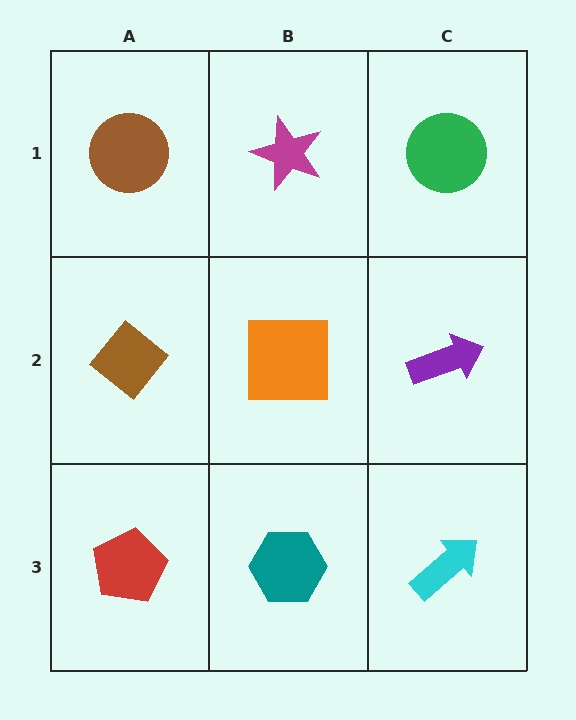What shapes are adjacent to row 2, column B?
A magenta star (row 1, column B), a teal hexagon (row 3, column B), a brown diamond (row 2, column A), a purple arrow (row 2, column C).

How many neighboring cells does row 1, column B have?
3.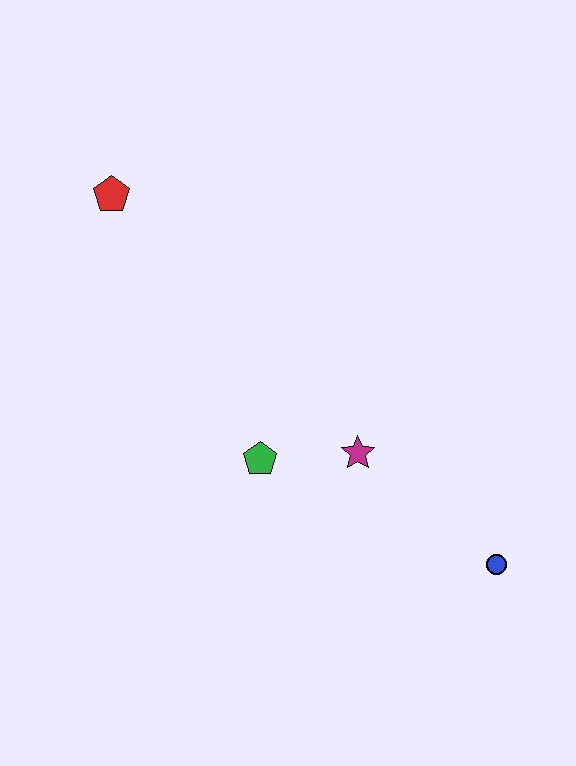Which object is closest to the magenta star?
The green pentagon is closest to the magenta star.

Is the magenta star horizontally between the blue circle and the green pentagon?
Yes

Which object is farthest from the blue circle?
The red pentagon is farthest from the blue circle.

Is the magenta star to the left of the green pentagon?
No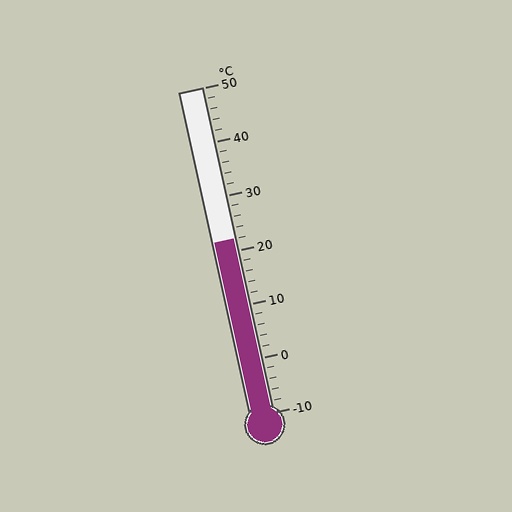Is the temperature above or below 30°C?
The temperature is below 30°C.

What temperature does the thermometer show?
The thermometer shows approximately 22°C.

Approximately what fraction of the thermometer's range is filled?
The thermometer is filled to approximately 55% of its range.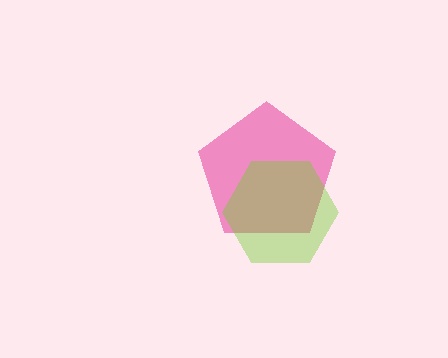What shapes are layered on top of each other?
The layered shapes are: a pink pentagon, a lime hexagon.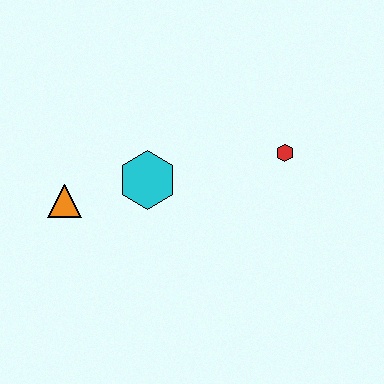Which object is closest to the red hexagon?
The cyan hexagon is closest to the red hexagon.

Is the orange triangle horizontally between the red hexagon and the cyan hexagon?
No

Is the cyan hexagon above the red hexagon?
No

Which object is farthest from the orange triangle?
The red hexagon is farthest from the orange triangle.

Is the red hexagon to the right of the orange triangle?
Yes